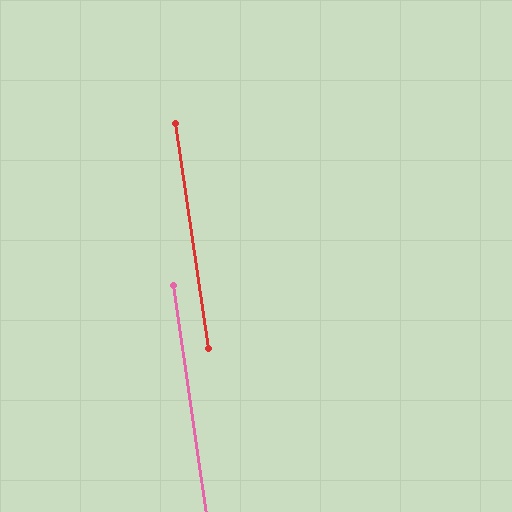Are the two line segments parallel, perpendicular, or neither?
Parallel — their directions differ by only 0.1°.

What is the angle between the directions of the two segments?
Approximately 0 degrees.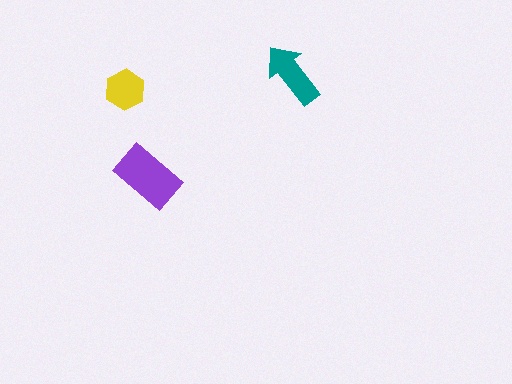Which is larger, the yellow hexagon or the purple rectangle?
The purple rectangle.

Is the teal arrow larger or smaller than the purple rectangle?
Smaller.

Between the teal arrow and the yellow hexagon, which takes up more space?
The teal arrow.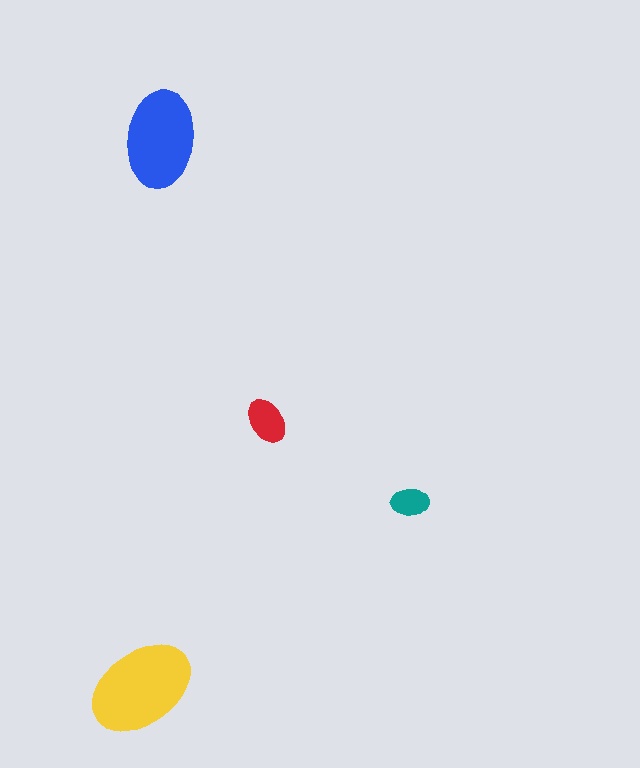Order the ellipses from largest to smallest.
the yellow one, the blue one, the red one, the teal one.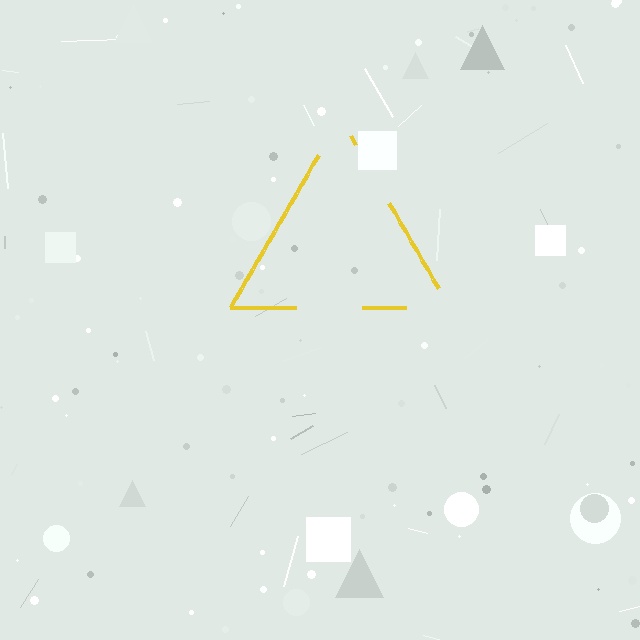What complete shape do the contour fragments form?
The contour fragments form a triangle.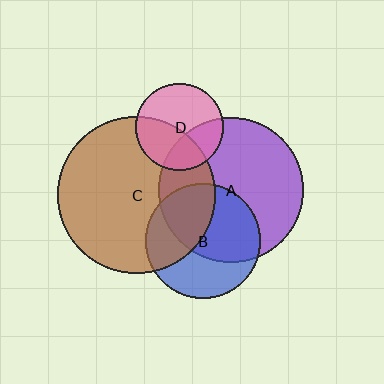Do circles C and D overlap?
Yes.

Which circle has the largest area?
Circle C (brown).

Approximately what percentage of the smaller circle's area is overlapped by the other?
Approximately 40%.